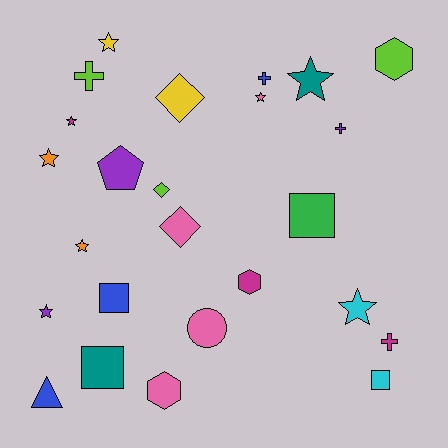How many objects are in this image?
There are 25 objects.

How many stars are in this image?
There are 8 stars.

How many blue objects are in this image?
There are 3 blue objects.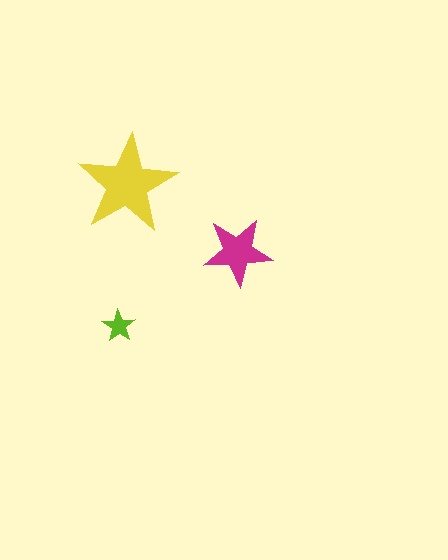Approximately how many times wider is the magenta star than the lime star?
About 2 times wider.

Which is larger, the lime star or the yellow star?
The yellow one.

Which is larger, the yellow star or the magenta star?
The yellow one.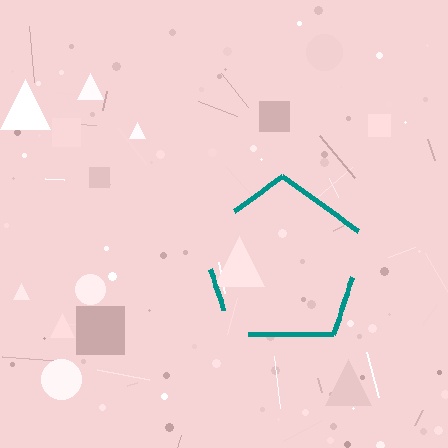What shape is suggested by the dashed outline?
The dashed outline suggests a pentagon.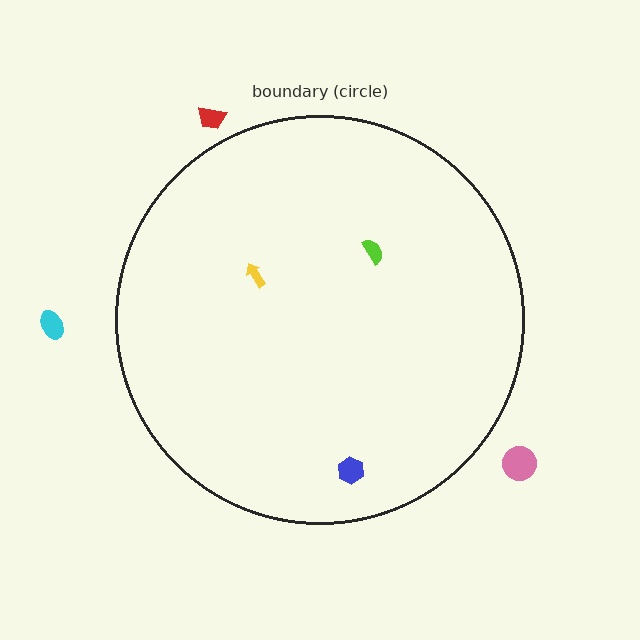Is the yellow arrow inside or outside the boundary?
Inside.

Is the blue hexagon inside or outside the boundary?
Inside.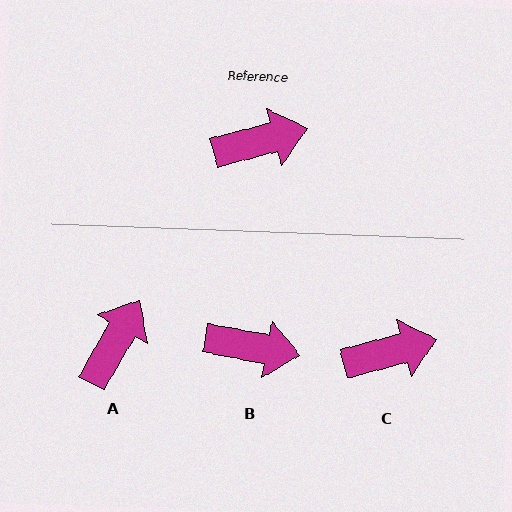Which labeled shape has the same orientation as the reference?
C.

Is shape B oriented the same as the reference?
No, it is off by about 25 degrees.